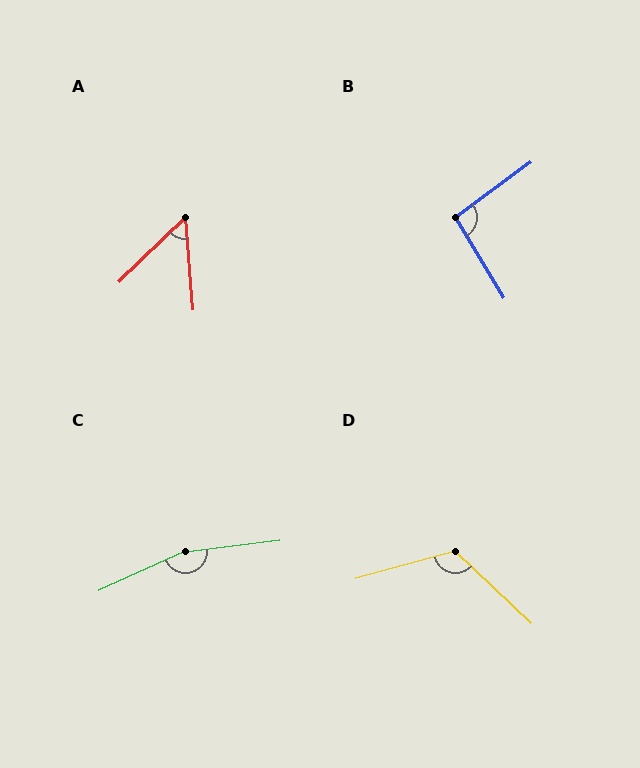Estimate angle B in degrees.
Approximately 95 degrees.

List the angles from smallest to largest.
A (50°), B (95°), D (121°), C (163°).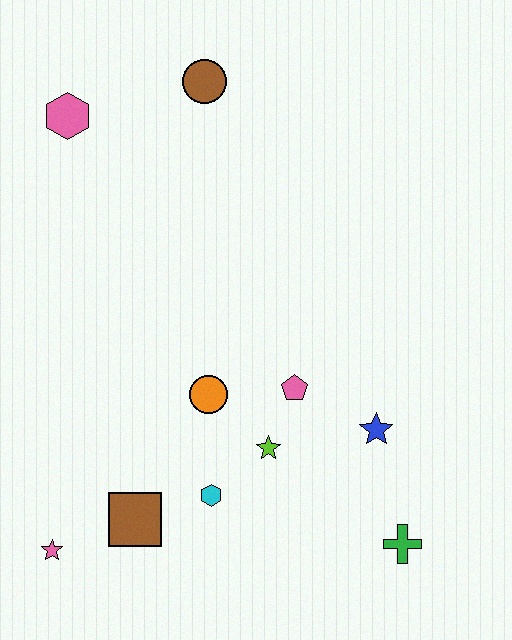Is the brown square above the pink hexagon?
No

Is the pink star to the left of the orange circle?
Yes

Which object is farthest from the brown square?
The brown circle is farthest from the brown square.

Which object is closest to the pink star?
The brown square is closest to the pink star.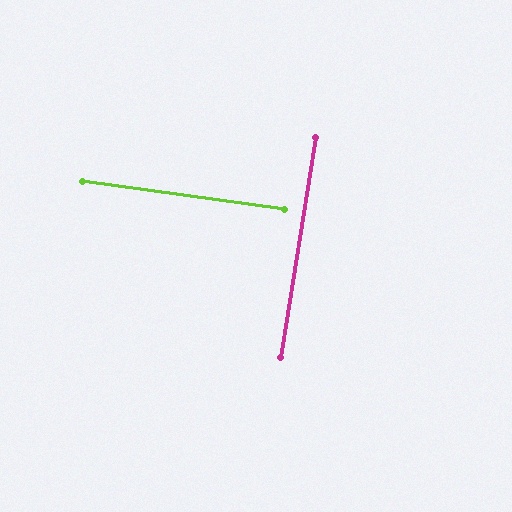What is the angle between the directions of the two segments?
Approximately 89 degrees.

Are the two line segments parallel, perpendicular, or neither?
Perpendicular — they meet at approximately 89°.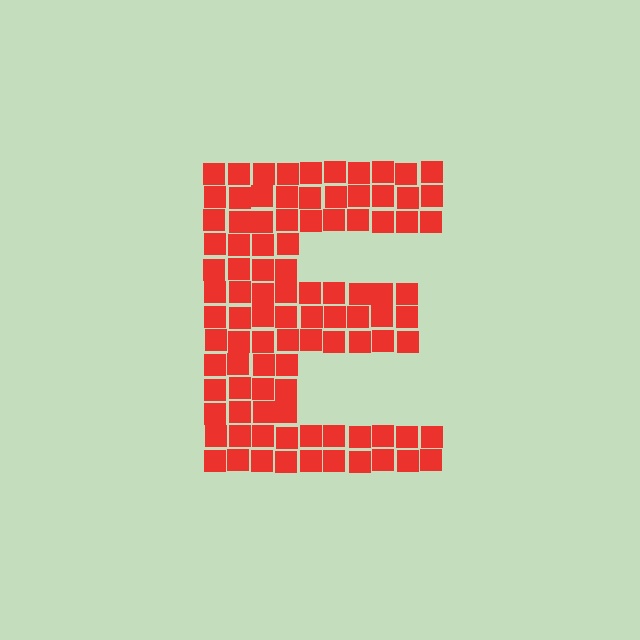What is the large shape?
The large shape is the letter E.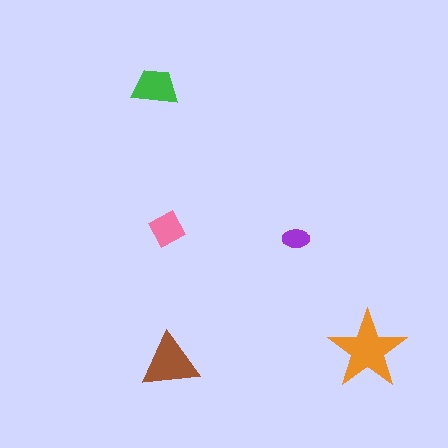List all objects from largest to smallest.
The orange star, the brown triangle, the green trapezoid, the pink square, the purple ellipse.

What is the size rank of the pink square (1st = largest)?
4th.